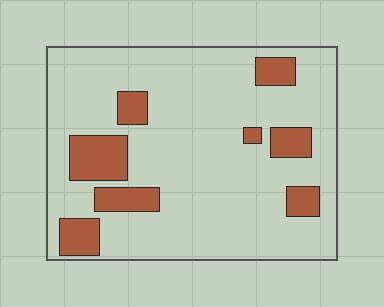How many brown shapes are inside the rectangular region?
8.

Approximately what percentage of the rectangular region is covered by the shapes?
Approximately 15%.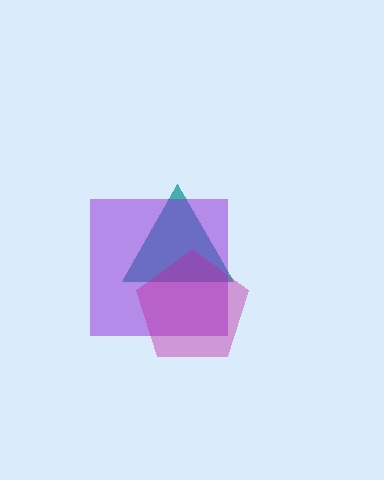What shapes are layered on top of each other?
The layered shapes are: a teal triangle, a purple square, a magenta pentagon.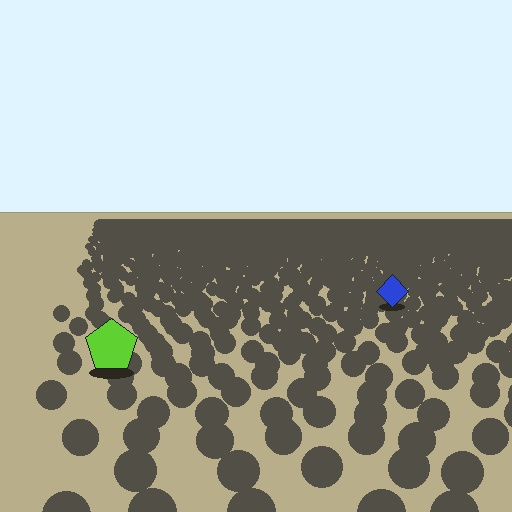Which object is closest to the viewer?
The lime pentagon is closest. The texture marks near it are larger and more spread out.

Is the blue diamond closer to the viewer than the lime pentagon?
No. The lime pentagon is closer — you can tell from the texture gradient: the ground texture is coarser near it.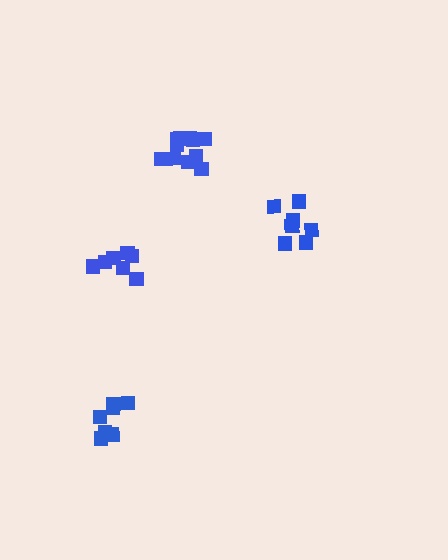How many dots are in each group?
Group 1: 10 dots, Group 2: 7 dots, Group 3: 7 dots, Group 4: 7 dots (31 total).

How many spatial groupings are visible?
There are 4 spatial groupings.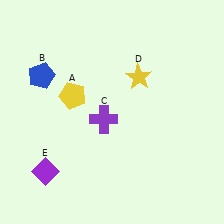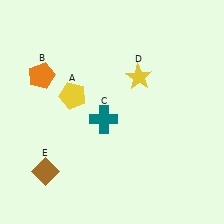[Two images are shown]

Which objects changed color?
B changed from blue to orange. C changed from purple to teal. E changed from purple to brown.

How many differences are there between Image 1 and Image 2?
There are 3 differences between the two images.